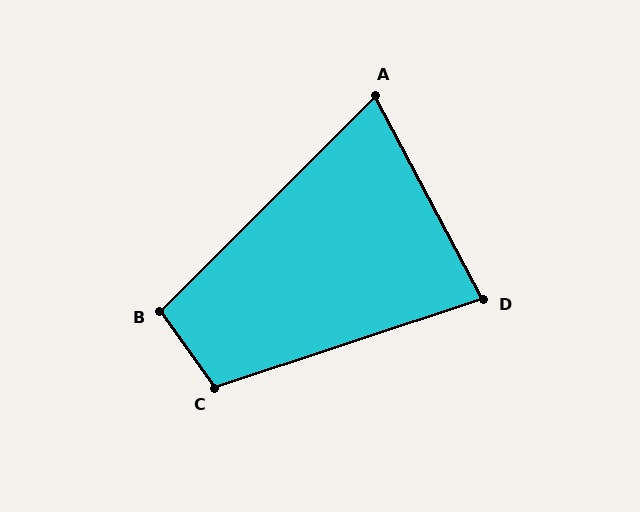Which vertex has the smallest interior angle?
A, at approximately 73 degrees.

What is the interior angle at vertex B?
Approximately 100 degrees (obtuse).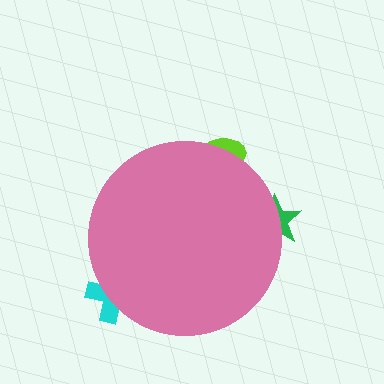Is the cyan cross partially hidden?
Yes, the cyan cross is partially hidden behind the pink circle.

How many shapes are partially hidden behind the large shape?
3 shapes are partially hidden.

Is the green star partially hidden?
Yes, the green star is partially hidden behind the pink circle.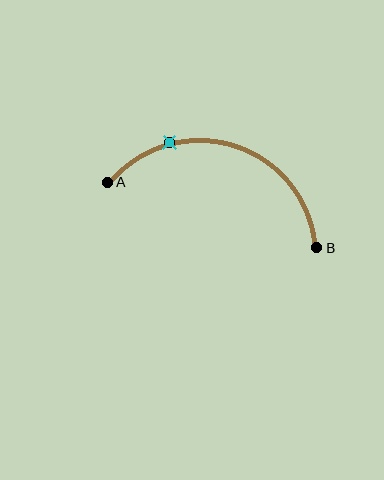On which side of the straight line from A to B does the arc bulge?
The arc bulges above the straight line connecting A and B.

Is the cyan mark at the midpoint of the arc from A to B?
No. The cyan mark lies on the arc but is closer to endpoint A. The arc midpoint would be at the point on the curve equidistant along the arc from both A and B.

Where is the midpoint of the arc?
The arc midpoint is the point on the curve farthest from the straight line joining A and B. It sits above that line.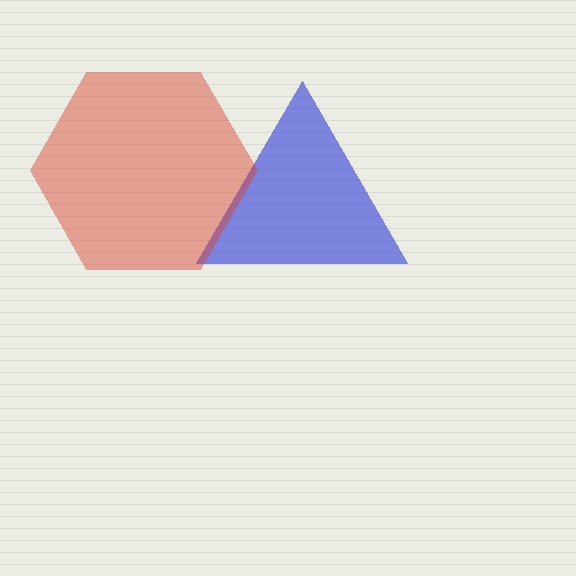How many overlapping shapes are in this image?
There are 2 overlapping shapes in the image.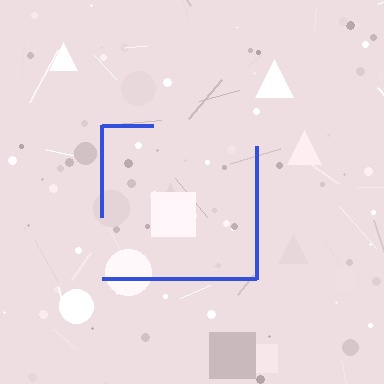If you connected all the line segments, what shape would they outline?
They would outline a square.